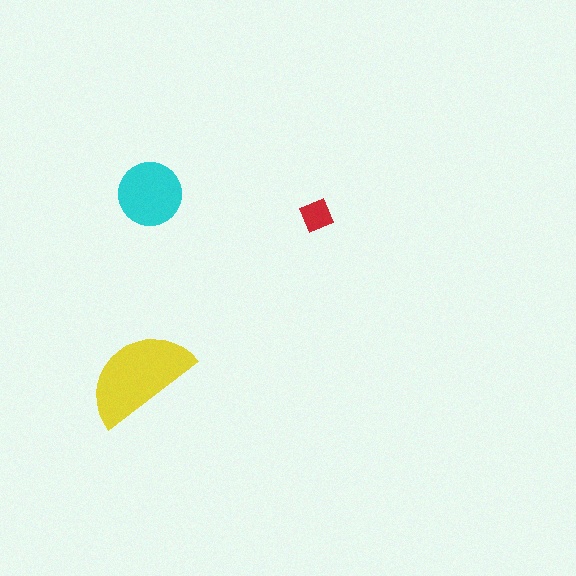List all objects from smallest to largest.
The red diamond, the cyan circle, the yellow semicircle.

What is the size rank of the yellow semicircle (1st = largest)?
1st.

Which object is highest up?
The cyan circle is topmost.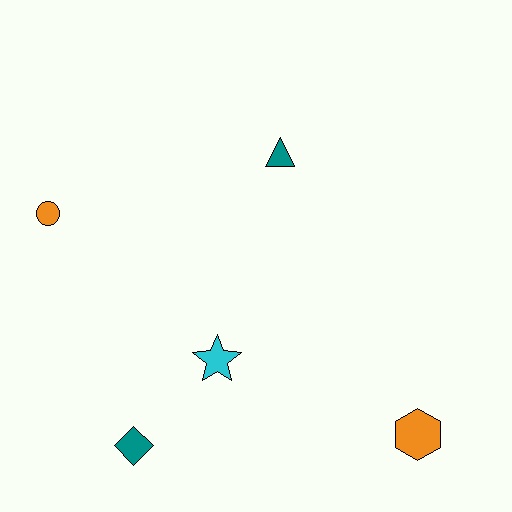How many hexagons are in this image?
There is 1 hexagon.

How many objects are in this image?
There are 5 objects.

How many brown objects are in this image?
There are no brown objects.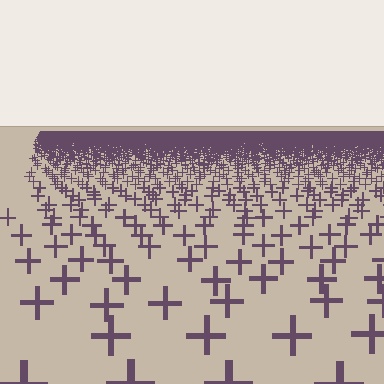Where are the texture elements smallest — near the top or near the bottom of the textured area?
Near the top.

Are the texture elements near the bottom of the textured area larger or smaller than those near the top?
Larger. Near the bottom, elements are closer to the viewer and appear at a bigger on-screen size.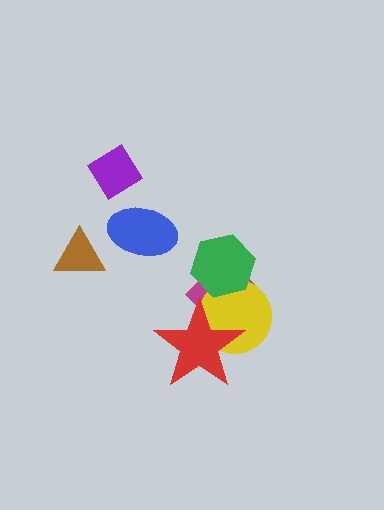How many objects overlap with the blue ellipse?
0 objects overlap with the blue ellipse.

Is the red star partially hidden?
No, no other shape covers it.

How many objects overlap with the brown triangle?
0 objects overlap with the brown triangle.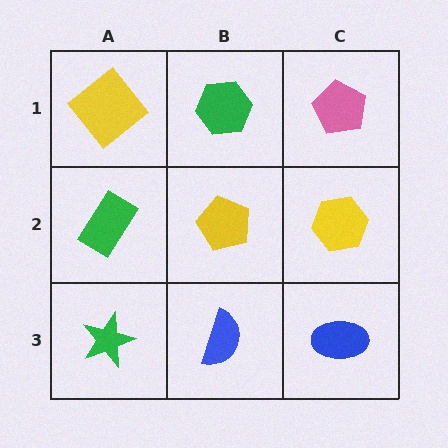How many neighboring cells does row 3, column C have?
2.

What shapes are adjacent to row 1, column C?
A yellow hexagon (row 2, column C), a green hexagon (row 1, column B).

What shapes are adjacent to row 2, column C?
A pink pentagon (row 1, column C), a blue ellipse (row 3, column C), a yellow pentagon (row 2, column B).